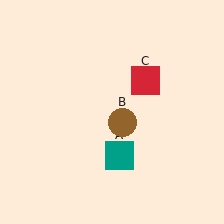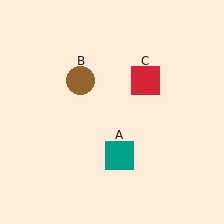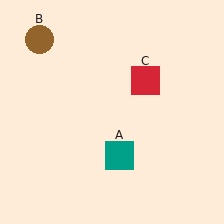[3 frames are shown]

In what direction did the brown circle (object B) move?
The brown circle (object B) moved up and to the left.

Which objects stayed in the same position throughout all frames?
Teal square (object A) and red square (object C) remained stationary.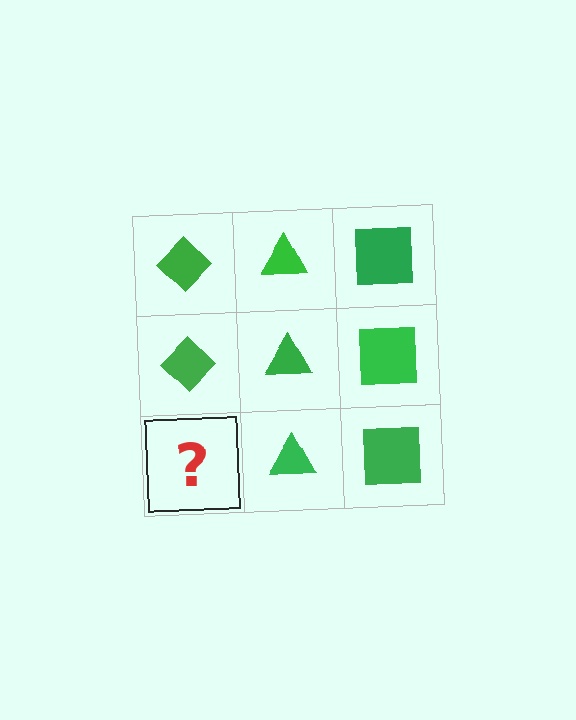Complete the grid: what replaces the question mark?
The question mark should be replaced with a green diamond.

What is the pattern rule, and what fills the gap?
The rule is that each column has a consistent shape. The gap should be filled with a green diamond.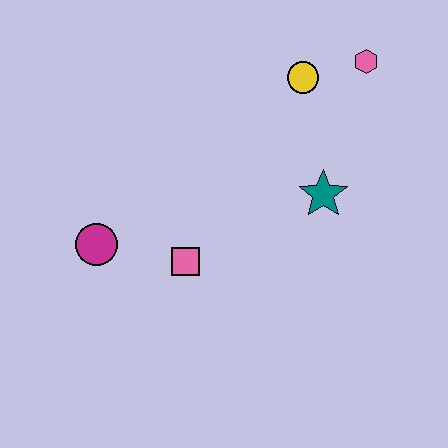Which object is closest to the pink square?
The magenta circle is closest to the pink square.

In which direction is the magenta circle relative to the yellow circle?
The magenta circle is to the left of the yellow circle.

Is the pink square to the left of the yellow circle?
Yes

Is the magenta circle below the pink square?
No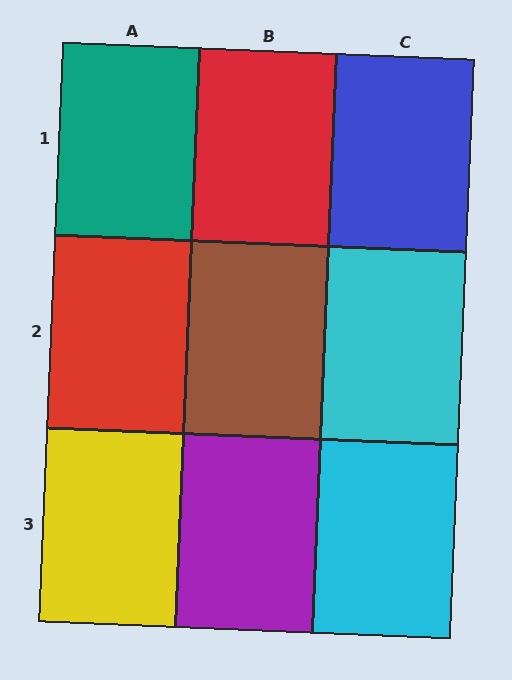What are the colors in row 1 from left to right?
Teal, red, blue.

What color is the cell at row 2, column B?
Brown.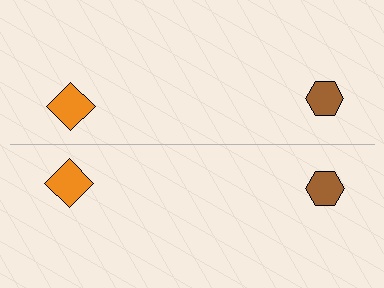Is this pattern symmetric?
Yes, this pattern has bilateral (reflection) symmetry.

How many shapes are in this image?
There are 4 shapes in this image.